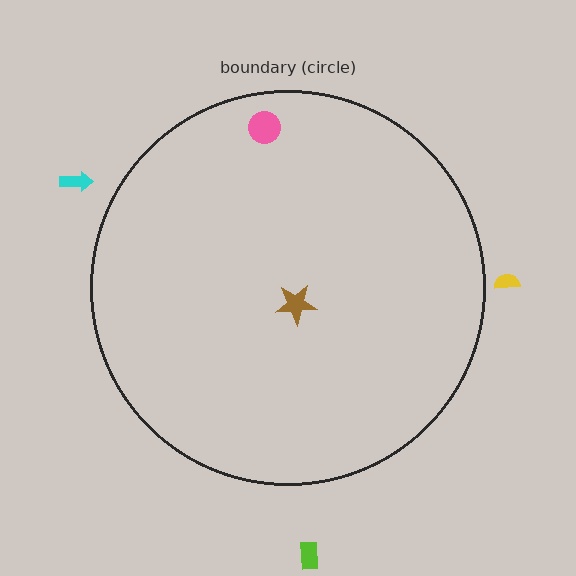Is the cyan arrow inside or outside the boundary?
Outside.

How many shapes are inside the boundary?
2 inside, 3 outside.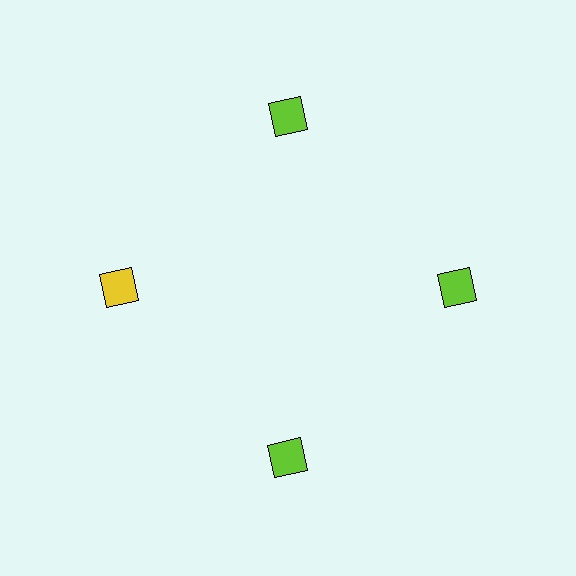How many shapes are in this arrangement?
There are 4 shapes arranged in a ring pattern.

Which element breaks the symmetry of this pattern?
The yellow diamond at roughly the 9 o'clock position breaks the symmetry. All other shapes are lime diamonds.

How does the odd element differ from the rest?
It has a different color: yellow instead of lime.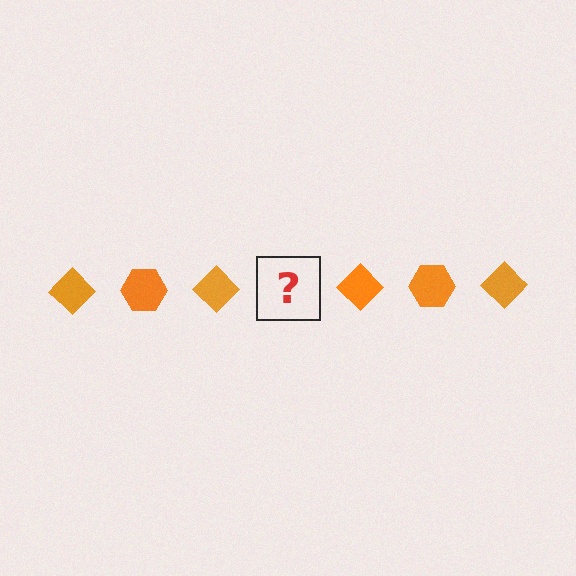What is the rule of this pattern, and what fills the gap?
The rule is that the pattern cycles through diamond, hexagon shapes in orange. The gap should be filled with an orange hexagon.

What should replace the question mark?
The question mark should be replaced with an orange hexagon.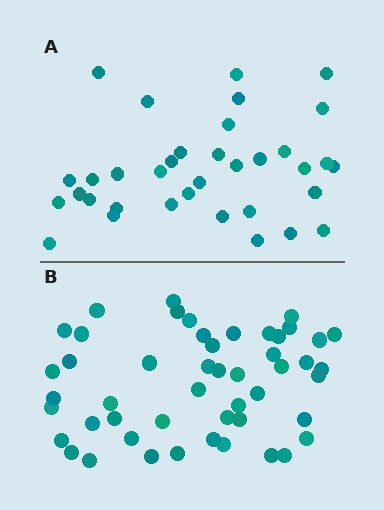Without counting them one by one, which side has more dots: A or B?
Region B (the bottom region) has more dots.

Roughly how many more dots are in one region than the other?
Region B has approximately 15 more dots than region A.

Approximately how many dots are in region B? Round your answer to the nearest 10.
About 50 dots. (The exact count is 49, which rounds to 50.)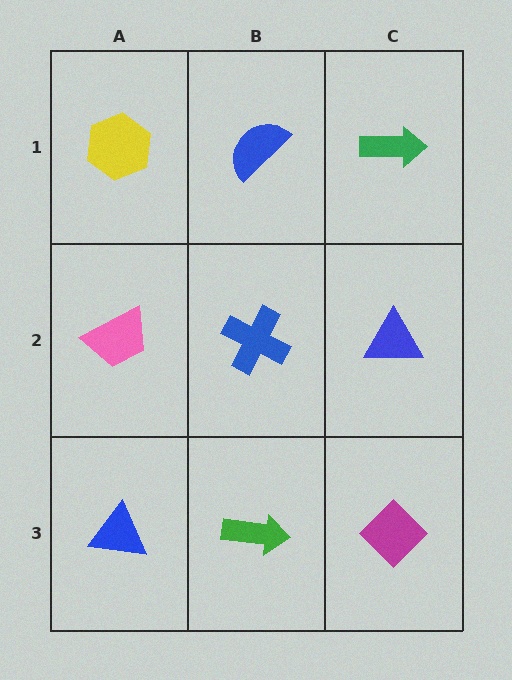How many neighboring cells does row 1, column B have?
3.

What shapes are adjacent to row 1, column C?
A blue triangle (row 2, column C), a blue semicircle (row 1, column B).